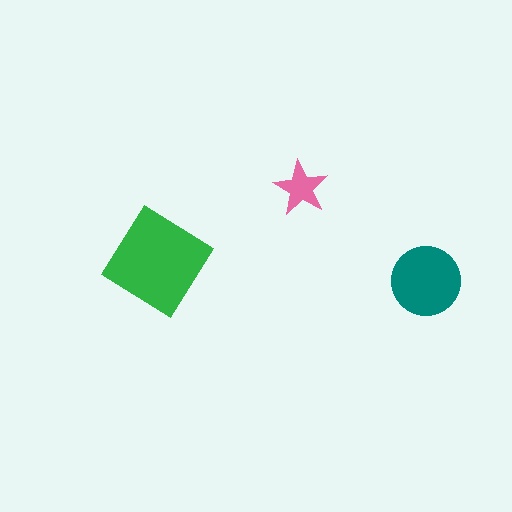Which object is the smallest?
The pink star.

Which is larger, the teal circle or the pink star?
The teal circle.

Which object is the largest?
The green diamond.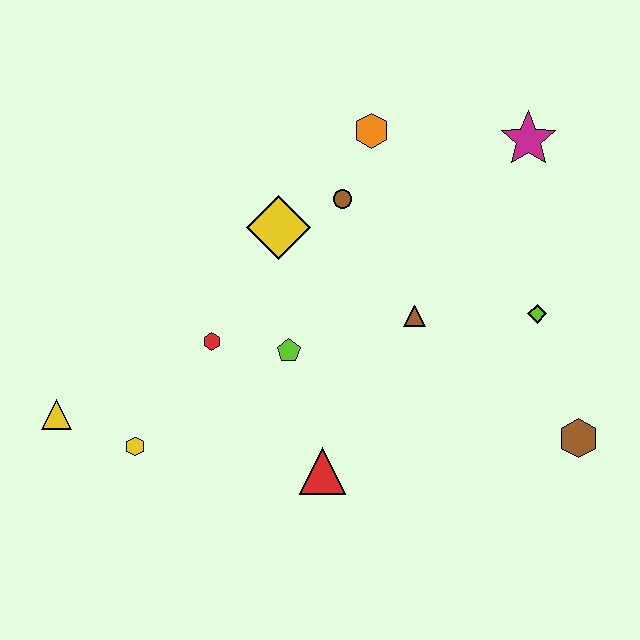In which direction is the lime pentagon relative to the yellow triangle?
The lime pentagon is to the right of the yellow triangle.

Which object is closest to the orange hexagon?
The brown circle is closest to the orange hexagon.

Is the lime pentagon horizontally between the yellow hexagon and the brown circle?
Yes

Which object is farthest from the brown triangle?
The yellow triangle is farthest from the brown triangle.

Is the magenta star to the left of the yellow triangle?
No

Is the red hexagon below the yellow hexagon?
No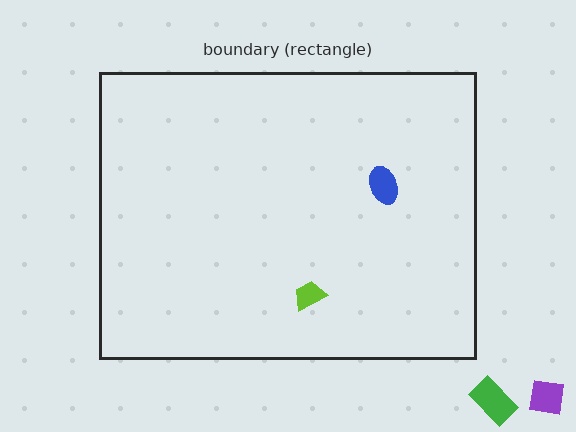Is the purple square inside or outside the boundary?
Outside.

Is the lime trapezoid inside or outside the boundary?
Inside.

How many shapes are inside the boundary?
2 inside, 2 outside.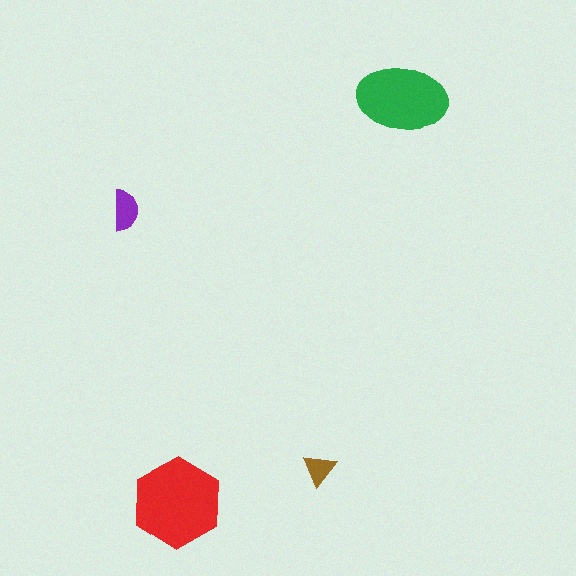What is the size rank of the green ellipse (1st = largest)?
2nd.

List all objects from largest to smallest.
The red hexagon, the green ellipse, the purple semicircle, the brown triangle.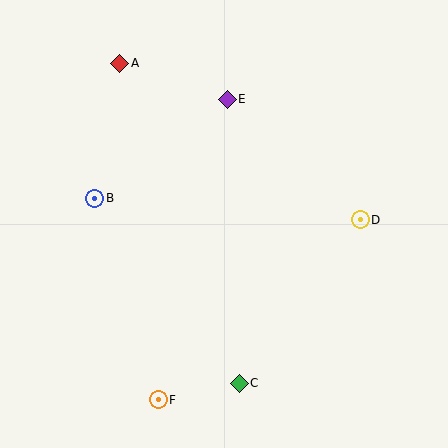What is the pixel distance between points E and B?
The distance between E and B is 165 pixels.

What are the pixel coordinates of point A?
Point A is at (120, 63).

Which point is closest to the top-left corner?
Point A is closest to the top-left corner.